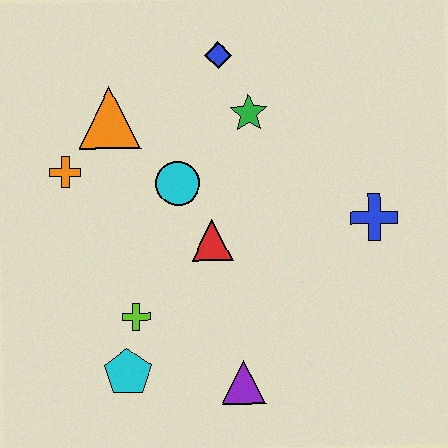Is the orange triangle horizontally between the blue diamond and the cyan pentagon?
No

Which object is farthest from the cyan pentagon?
The blue diamond is farthest from the cyan pentagon.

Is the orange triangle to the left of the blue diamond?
Yes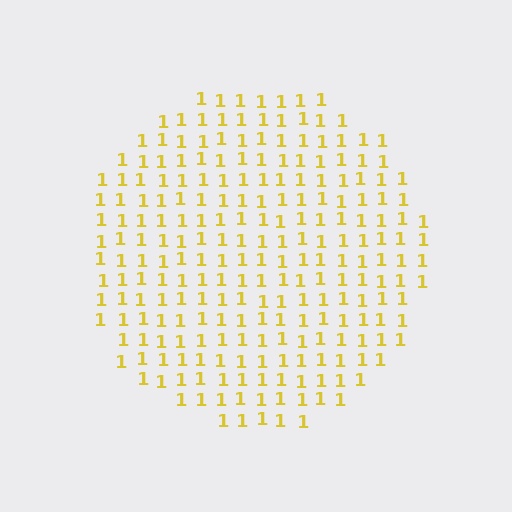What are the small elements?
The small elements are digit 1's.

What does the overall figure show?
The overall figure shows a circle.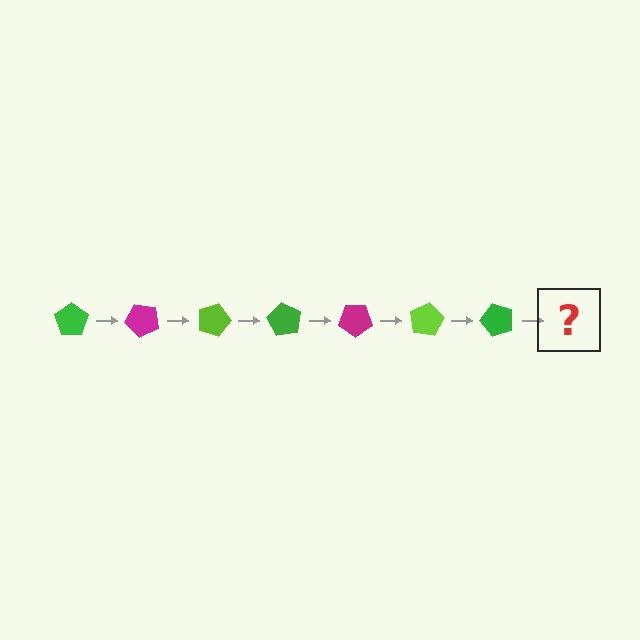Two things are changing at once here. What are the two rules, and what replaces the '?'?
The two rules are that it rotates 45 degrees each step and the color cycles through green, magenta, and lime. The '?' should be a magenta pentagon, rotated 315 degrees from the start.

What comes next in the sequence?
The next element should be a magenta pentagon, rotated 315 degrees from the start.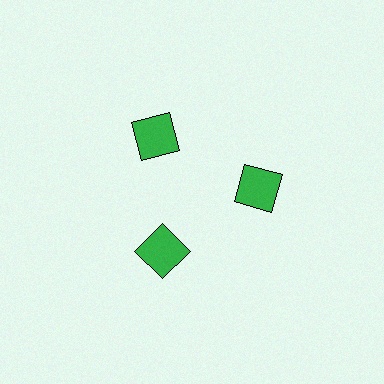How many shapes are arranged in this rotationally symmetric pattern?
There are 3 shapes, arranged in 3 groups of 1.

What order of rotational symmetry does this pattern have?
This pattern has 3-fold rotational symmetry.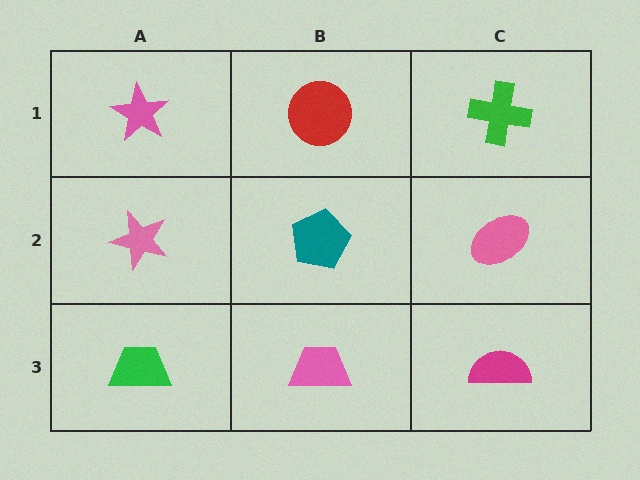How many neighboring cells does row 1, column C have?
2.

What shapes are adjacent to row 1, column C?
A pink ellipse (row 2, column C), a red circle (row 1, column B).